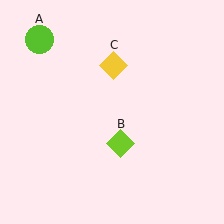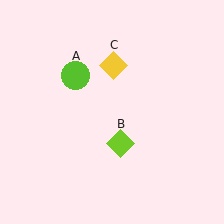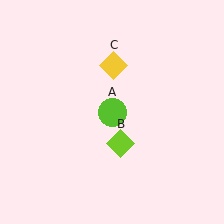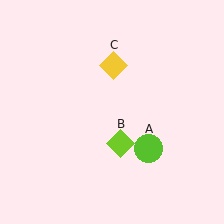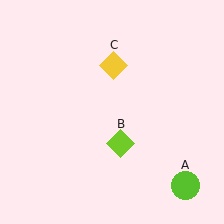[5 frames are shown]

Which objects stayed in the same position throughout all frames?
Lime diamond (object B) and yellow diamond (object C) remained stationary.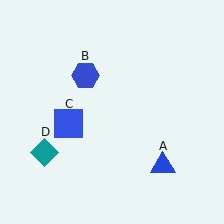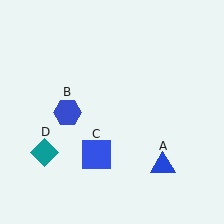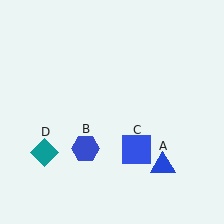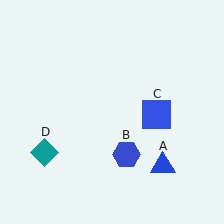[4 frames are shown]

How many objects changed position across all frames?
2 objects changed position: blue hexagon (object B), blue square (object C).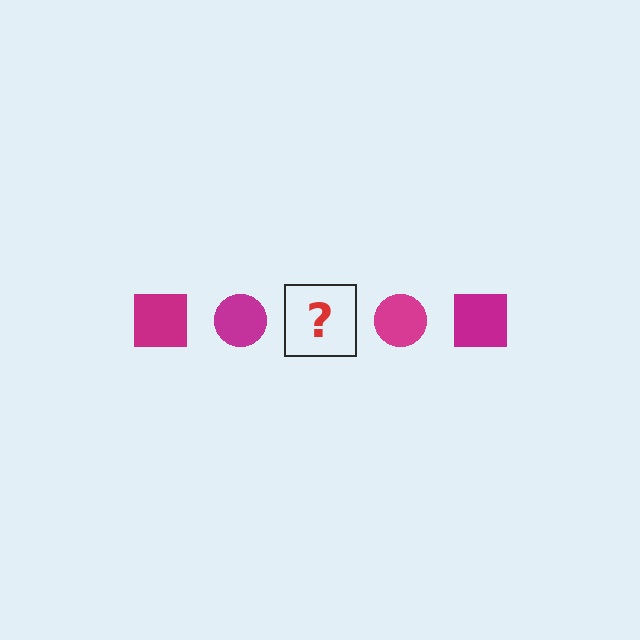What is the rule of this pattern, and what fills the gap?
The rule is that the pattern cycles through square, circle shapes in magenta. The gap should be filled with a magenta square.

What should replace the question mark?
The question mark should be replaced with a magenta square.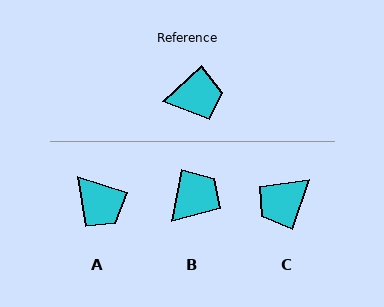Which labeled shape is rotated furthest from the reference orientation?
C, about 152 degrees away.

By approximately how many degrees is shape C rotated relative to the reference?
Approximately 152 degrees clockwise.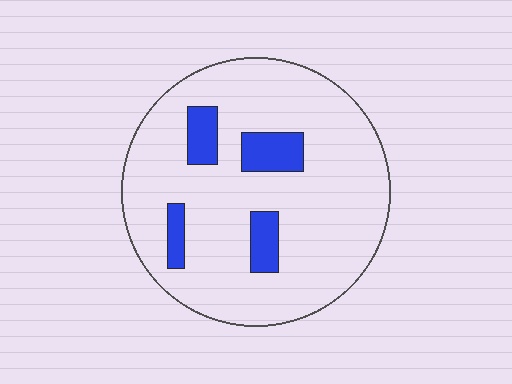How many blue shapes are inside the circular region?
4.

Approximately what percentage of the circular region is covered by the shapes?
Approximately 15%.